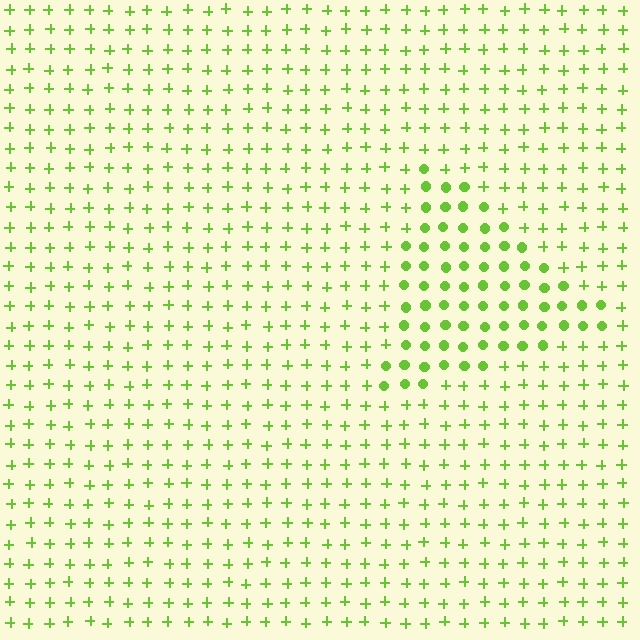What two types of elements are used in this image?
The image uses circles inside the triangle region and plus signs outside it.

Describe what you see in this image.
The image is filled with small lime elements arranged in a uniform grid. A triangle-shaped region contains circles, while the surrounding area contains plus signs. The boundary is defined purely by the change in element shape.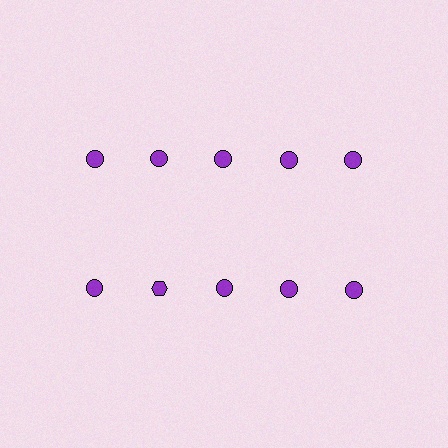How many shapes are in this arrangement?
There are 10 shapes arranged in a grid pattern.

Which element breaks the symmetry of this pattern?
The purple hexagon in the second row, second from left column breaks the symmetry. All other shapes are purple circles.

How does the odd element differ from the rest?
It has a different shape: hexagon instead of circle.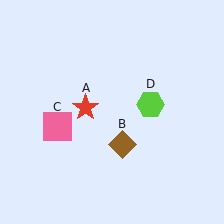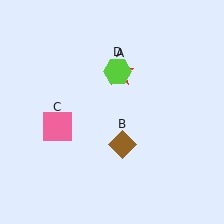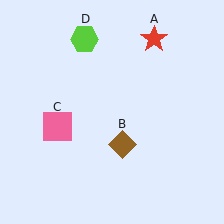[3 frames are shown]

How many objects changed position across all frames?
2 objects changed position: red star (object A), lime hexagon (object D).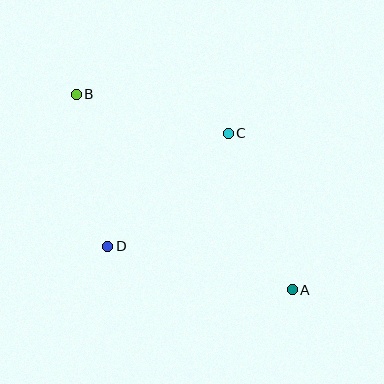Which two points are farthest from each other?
Points A and B are farthest from each other.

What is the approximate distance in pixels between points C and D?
The distance between C and D is approximately 165 pixels.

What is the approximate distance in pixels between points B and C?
The distance between B and C is approximately 157 pixels.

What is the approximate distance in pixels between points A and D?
The distance between A and D is approximately 190 pixels.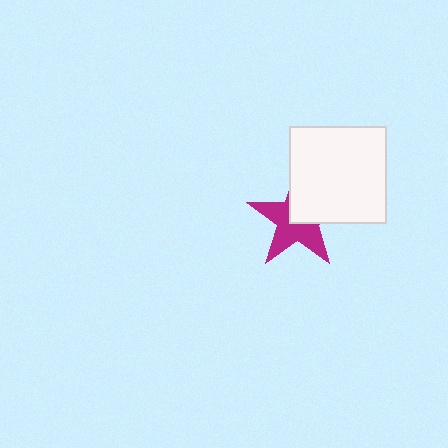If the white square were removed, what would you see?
You would see the complete magenta star.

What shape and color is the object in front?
The object in front is a white square.